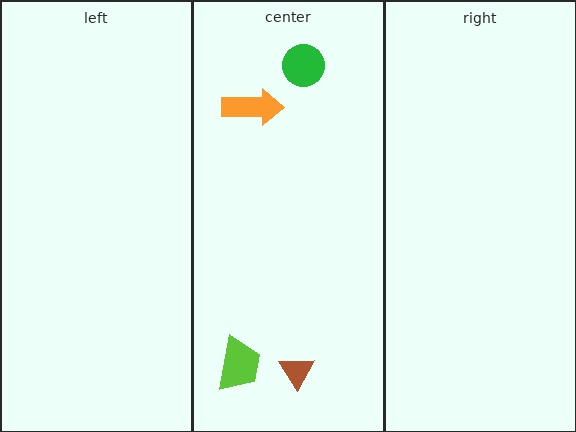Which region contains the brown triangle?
The center region.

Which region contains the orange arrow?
The center region.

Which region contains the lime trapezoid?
The center region.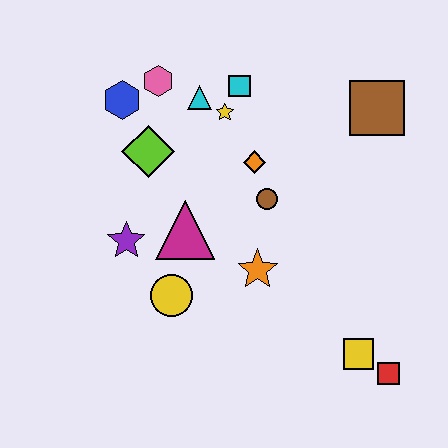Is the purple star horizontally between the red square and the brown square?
No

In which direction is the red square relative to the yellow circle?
The red square is to the right of the yellow circle.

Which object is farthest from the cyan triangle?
The red square is farthest from the cyan triangle.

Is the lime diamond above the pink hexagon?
No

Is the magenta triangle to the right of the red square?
No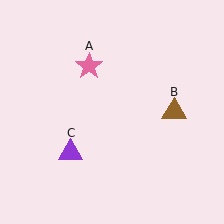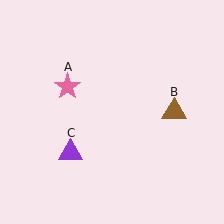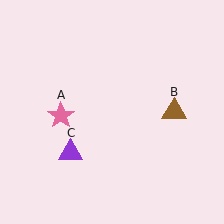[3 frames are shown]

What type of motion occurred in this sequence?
The pink star (object A) rotated counterclockwise around the center of the scene.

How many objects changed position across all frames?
1 object changed position: pink star (object A).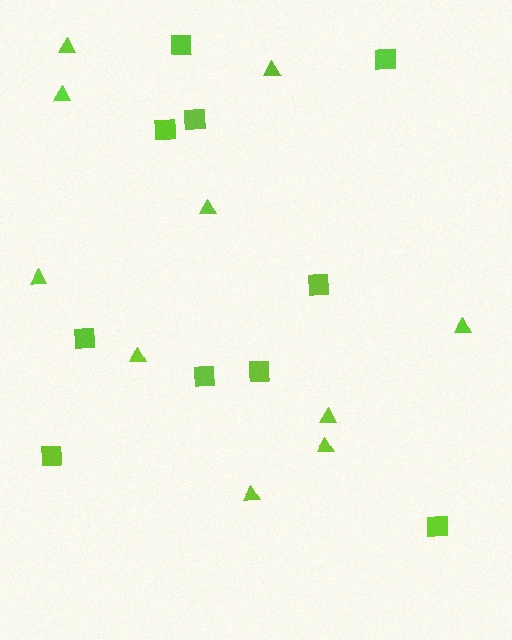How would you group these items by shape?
There are 2 groups: one group of triangles (10) and one group of squares (10).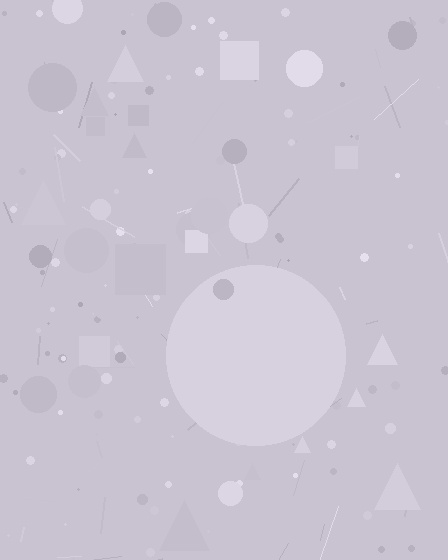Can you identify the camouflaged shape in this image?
The camouflaged shape is a circle.